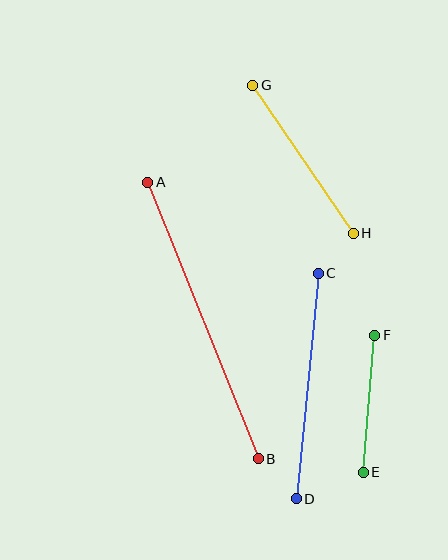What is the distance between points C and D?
The distance is approximately 227 pixels.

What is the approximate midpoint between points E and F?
The midpoint is at approximately (369, 404) pixels.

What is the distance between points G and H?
The distance is approximately 179 pixels.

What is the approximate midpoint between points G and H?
The midpoint is at approximately (303, 159) pixels.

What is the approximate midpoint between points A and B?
The midpoint is at approximately (203, 320) pixels.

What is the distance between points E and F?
The distance is approximately 138 pixels.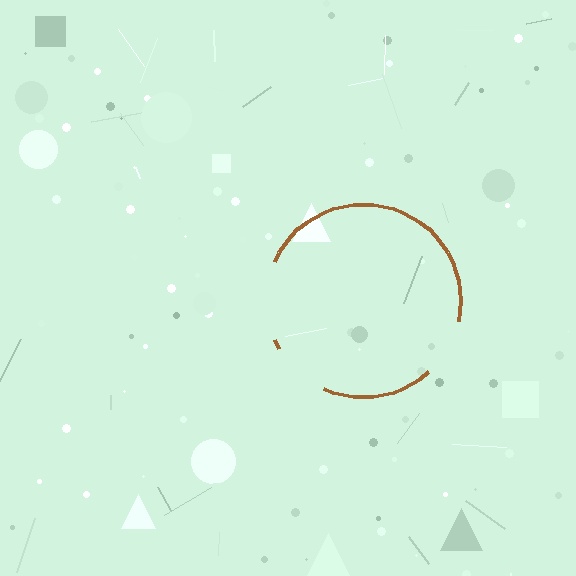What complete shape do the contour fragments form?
The contour fragments form a circle.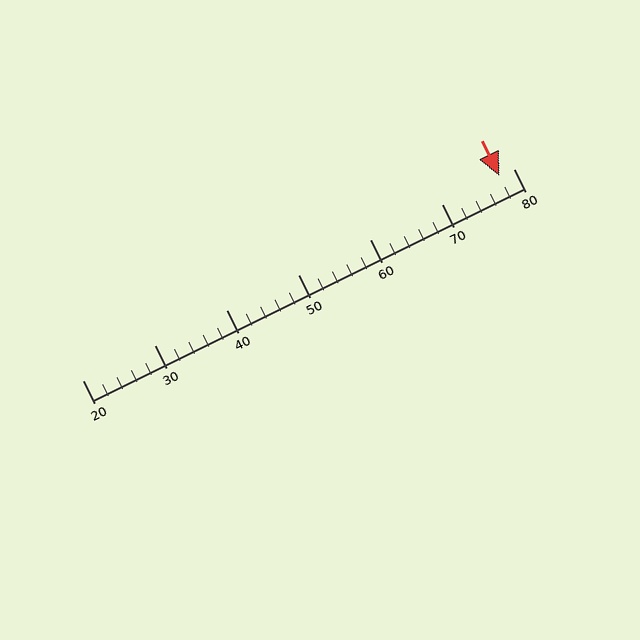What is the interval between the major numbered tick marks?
The major tick marks are spaced 10 units apart.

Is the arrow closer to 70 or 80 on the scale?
The arrow is closer to 80.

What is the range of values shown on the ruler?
The ruler shows values from 20 to 80.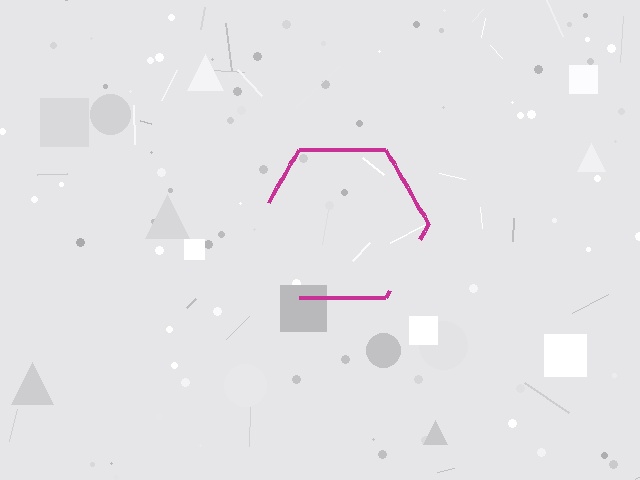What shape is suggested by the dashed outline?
The dashed outline suggests a hexagon.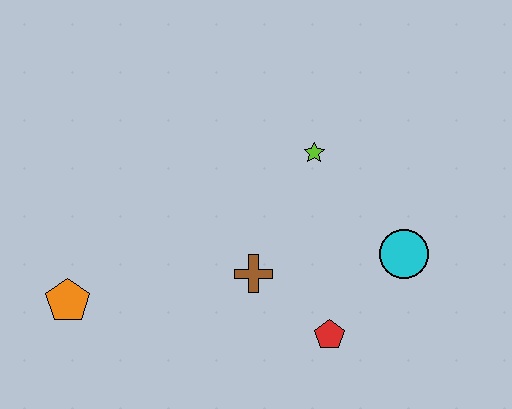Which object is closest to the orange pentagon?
The brown cross is closest to the orange pentagon.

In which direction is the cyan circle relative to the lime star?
The cyan circle is below the lime star.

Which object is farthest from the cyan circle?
The orange pentagon is farthest from the cyan circle.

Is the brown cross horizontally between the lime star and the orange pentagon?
Yes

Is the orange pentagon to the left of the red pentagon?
Yes